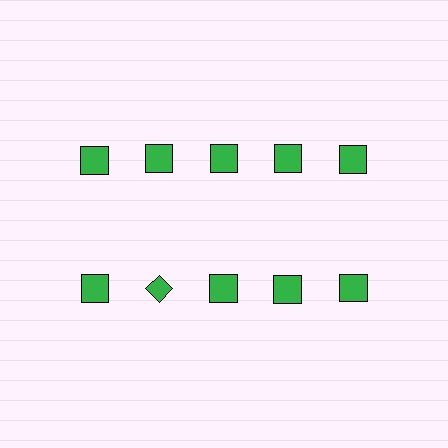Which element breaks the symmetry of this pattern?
The green diamond in the second row, second from left column breaks the symmetry. All other shapes are green squares.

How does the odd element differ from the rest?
It has a different shape: diamond instead of square.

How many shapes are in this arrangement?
There are 10 shapes arranged in a grid pattern.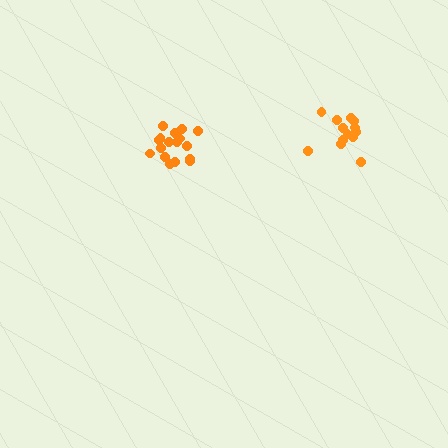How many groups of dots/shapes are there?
There are 2 groups.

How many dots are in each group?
Group 1: 19 dots, Group 2: 13 dots (32 total).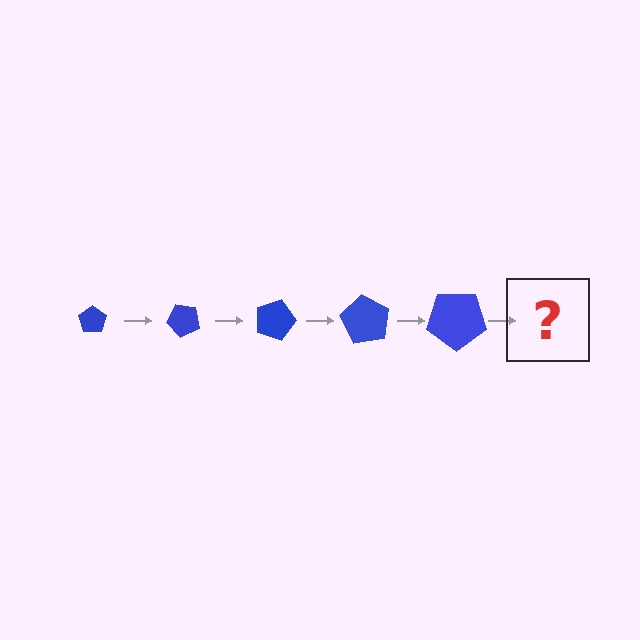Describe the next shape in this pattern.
It should be a pentagon, larger than the previous one and rotated 225 degrees from the start.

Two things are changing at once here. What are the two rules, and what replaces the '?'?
The two rules are that the pentagon grows larger each step and it rotates 45 degrees each step. The '?' should be a pentagon, larger than the previous one and rotated 225 degrees from the start.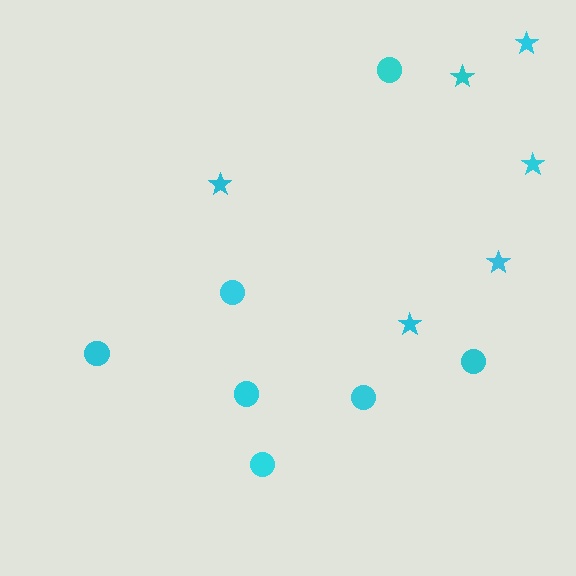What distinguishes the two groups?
There are 2 groups: one group of circles (7) and one group of stars (6).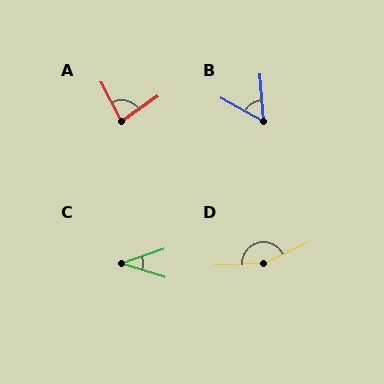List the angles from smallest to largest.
C (36°), B (57°), A (83°), D (157°).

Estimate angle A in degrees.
Approximately 83 degrees.